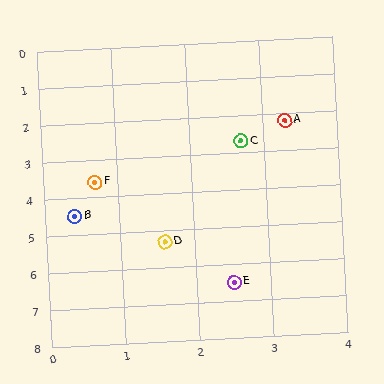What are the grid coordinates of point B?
Point B is at approximately (0.4, 4.5).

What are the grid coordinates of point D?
Point D is at approximately (1.6, 5.3).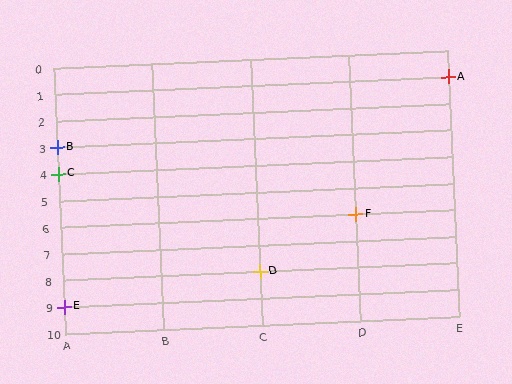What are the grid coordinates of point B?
Point B is at grid coordinates (A, 3).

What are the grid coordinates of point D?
Point D is at grid coordinates (C, 8).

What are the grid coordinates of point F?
Point F is at grid coordinates (D, 6).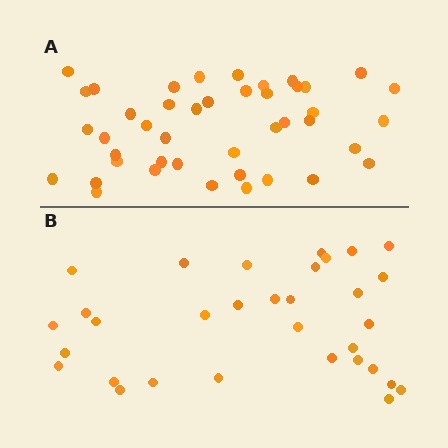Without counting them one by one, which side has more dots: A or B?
Region A (the top region) has more dots.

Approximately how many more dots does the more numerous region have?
Region A has roughly 12 or so more dots than region B.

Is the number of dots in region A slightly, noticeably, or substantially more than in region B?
Region A has noticeably more, but not dramatically so. The ratio is roughly 1.3 to 1.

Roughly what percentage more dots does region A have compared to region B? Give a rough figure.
About 35% more.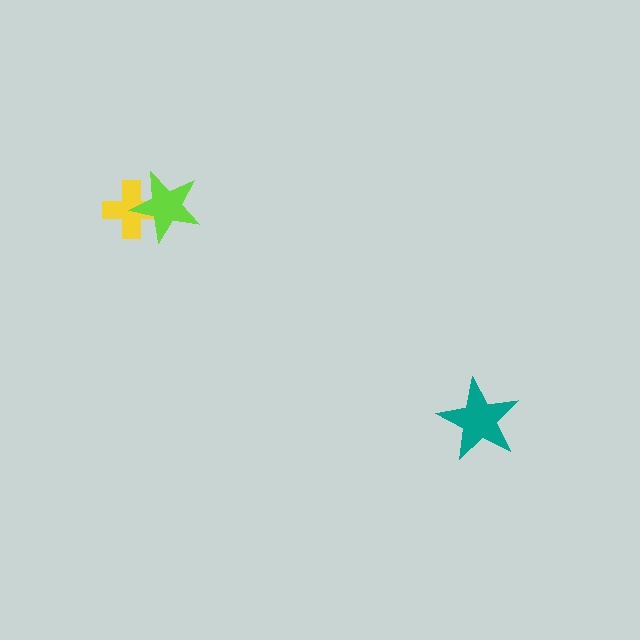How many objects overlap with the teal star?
0 objects overlap with the teal star.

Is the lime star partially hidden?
No, no other shape covers it.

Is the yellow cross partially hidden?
Yes, it is partially covered by another shape.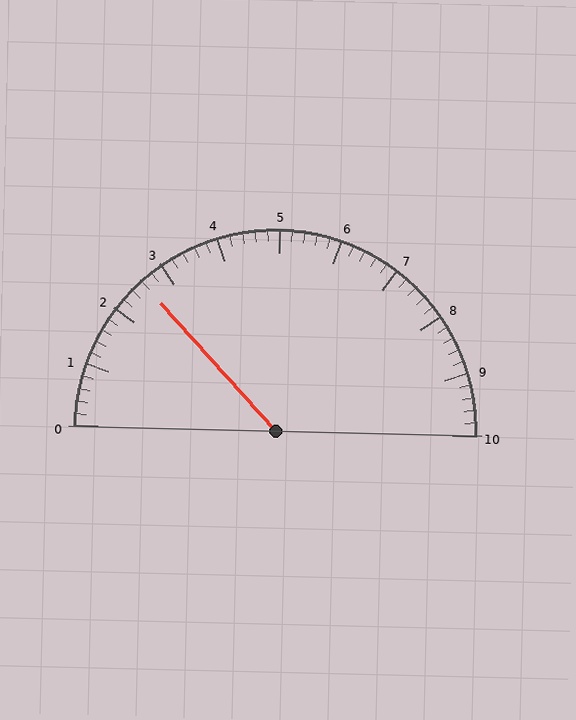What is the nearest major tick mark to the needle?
The nearest major tick mark is 3.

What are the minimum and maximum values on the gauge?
The gauge ranges from 0 to 10.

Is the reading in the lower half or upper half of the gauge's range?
The reading is in the lower half of the range (0 to 10).